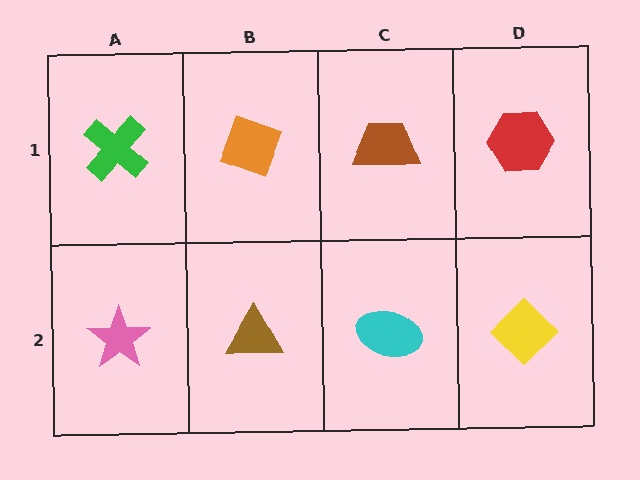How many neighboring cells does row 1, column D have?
2.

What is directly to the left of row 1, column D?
A brown trapezoid.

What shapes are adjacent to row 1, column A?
A pink star (row 2, column A), an orange diamond (row 1, column B).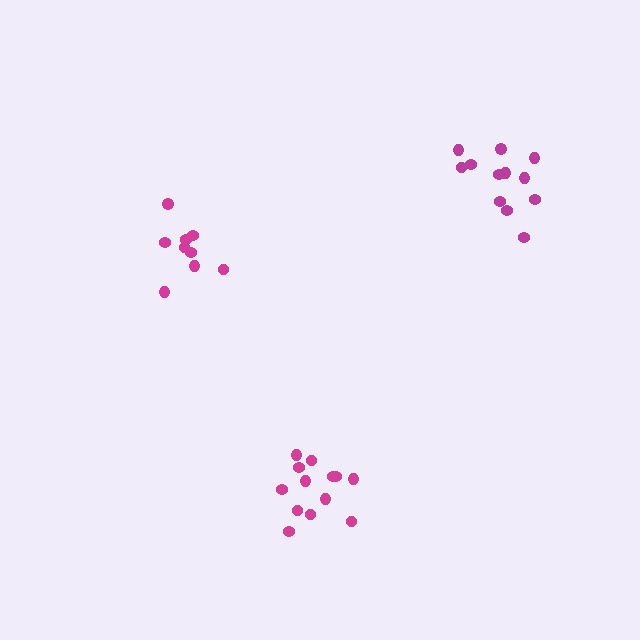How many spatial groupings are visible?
There are 3 spatial groupings.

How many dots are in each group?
Group 1: 12 dots, Group 2: 9 dots, Group 3: 13 dots (34 total).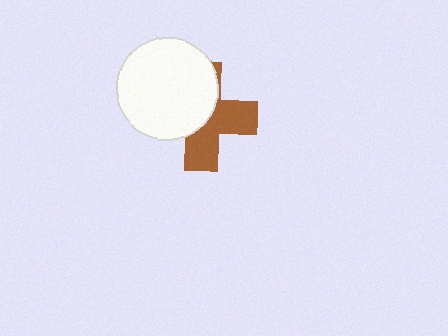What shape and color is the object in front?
The object in front is a white circle.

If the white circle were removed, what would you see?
You would see the complete brown cross.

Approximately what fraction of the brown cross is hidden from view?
Roughly 52% of the brown cross is hidden behind the white circle.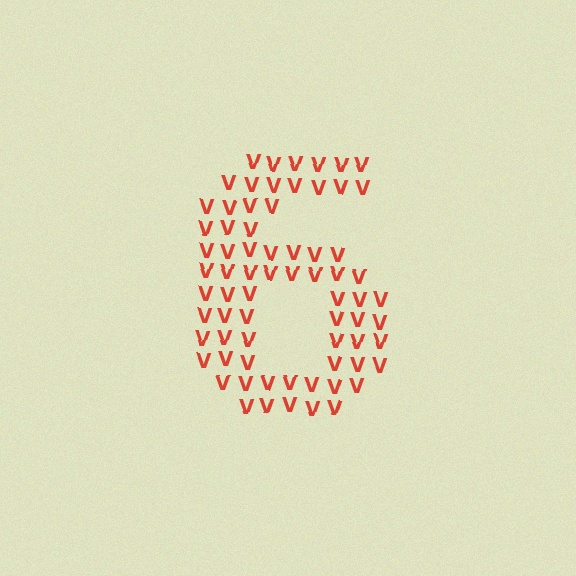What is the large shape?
The large shape is the digit 6.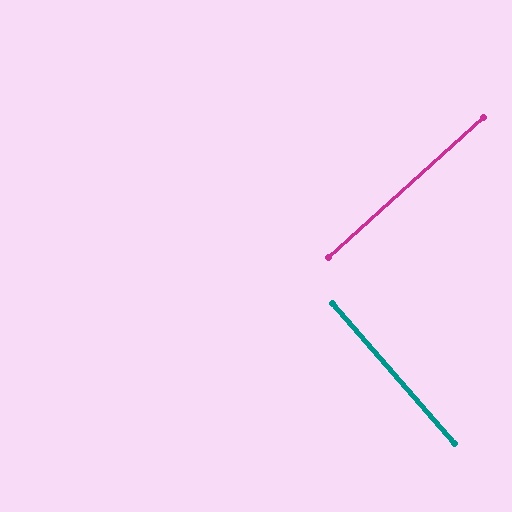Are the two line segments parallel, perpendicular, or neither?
Perpendicular — they meet at approximately 89°.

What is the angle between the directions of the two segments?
Approximately 89 degrees.